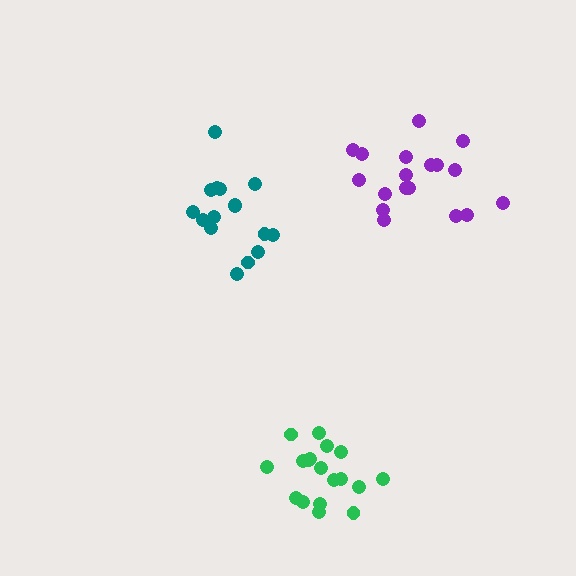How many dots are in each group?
Group 1: 16 dots, Group 2: 18 dots, Group 3: 18 dots (52 total).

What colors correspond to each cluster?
The clusters are colored: teal, purple, green.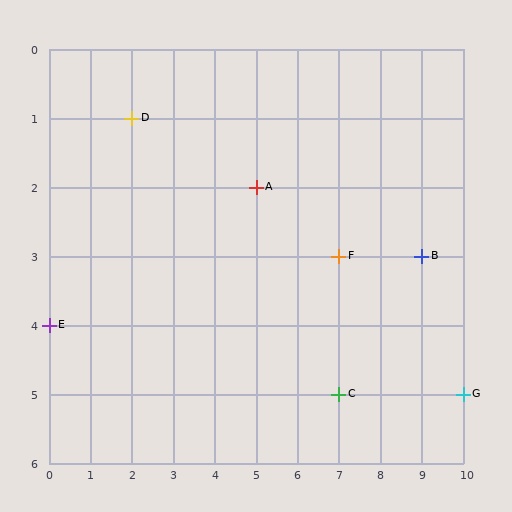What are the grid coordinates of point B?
Point B is at grid coordinates (9, 3).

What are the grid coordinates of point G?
Point G is at grid coordinates (10, 5).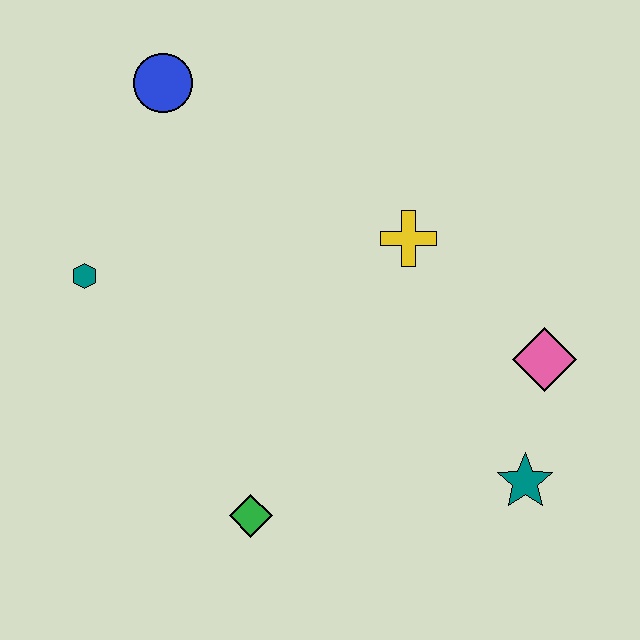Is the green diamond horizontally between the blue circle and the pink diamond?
Yes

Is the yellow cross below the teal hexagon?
No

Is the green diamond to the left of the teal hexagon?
No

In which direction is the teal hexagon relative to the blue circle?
The teal hexagon is below the blue circle.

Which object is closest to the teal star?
The pink diamond is closest to the teal star.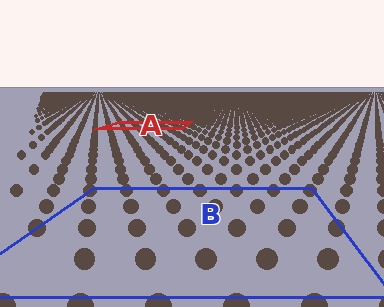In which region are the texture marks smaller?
The texture marks are smaller in region A, because it is farther away.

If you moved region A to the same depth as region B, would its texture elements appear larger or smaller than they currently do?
They would appear larger. At a closer depth, the same texture elements are projected at a bigger on-screen size.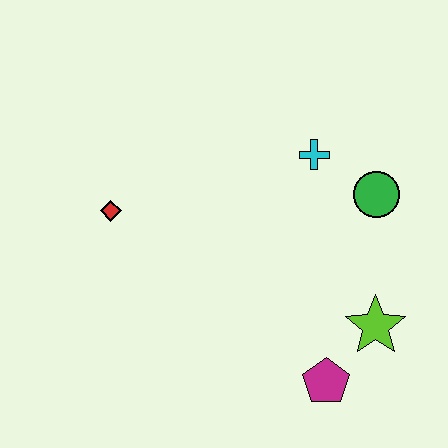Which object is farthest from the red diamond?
The lime star is farthest from the red diamond.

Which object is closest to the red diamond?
The cyan cross is closest to the red diamond.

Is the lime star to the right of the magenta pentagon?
Yes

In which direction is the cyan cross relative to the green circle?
The cyan cross is to the left of the green circle.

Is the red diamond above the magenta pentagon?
Yes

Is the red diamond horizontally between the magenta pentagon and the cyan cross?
No